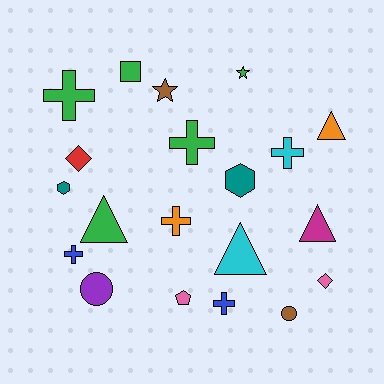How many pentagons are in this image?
There is 1 pentagon.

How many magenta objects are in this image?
There is 1 magenta object.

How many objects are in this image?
There are 20 objects.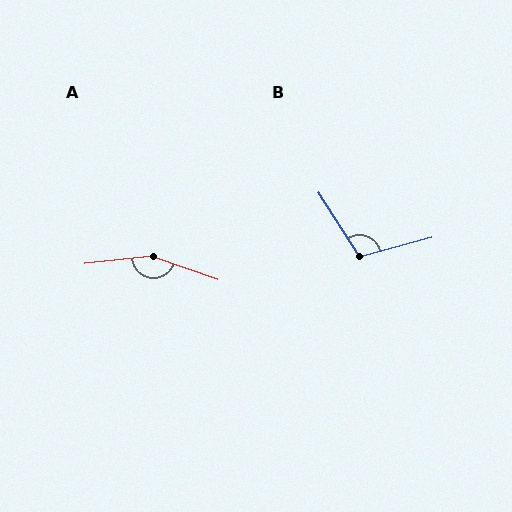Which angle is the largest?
A, at approximately 154 degrees.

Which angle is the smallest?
B, at approximately 107 degrees.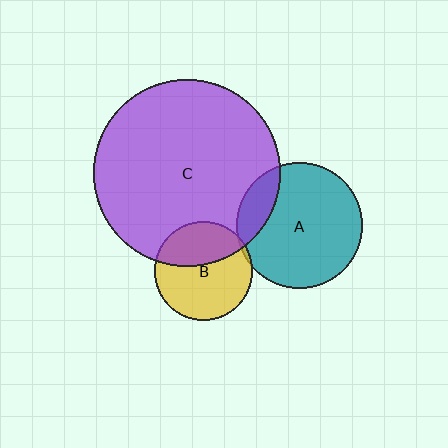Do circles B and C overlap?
Yes.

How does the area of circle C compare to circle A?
Approximately 2.2 times.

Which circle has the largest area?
Circle C (purple).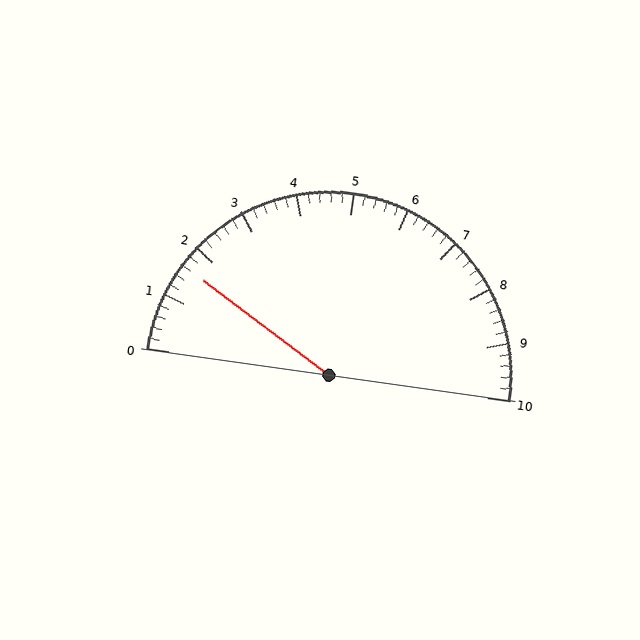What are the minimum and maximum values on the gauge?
The gauge ranges from 0 to 10.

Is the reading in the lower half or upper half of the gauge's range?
The reading is in the lower half of the range (0 to 10).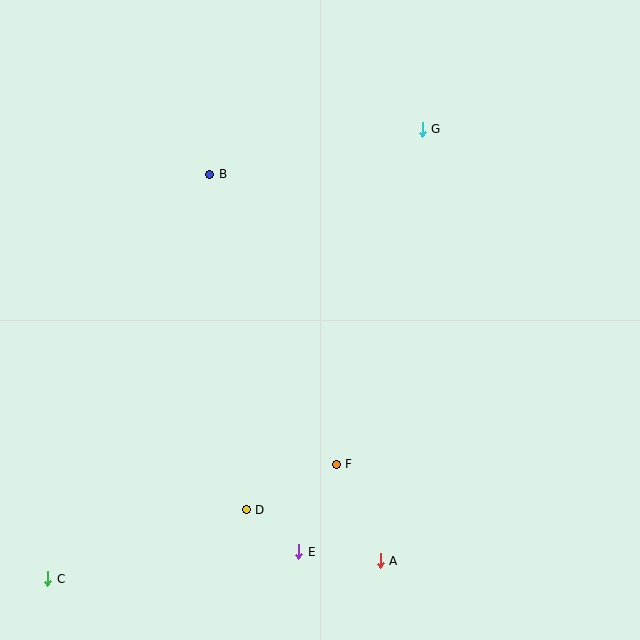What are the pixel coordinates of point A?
Point A is at (380, 561).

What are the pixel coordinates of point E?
Point E is at (299, 552).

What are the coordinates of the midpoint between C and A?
The midpoint between C and A is at (214, 570).